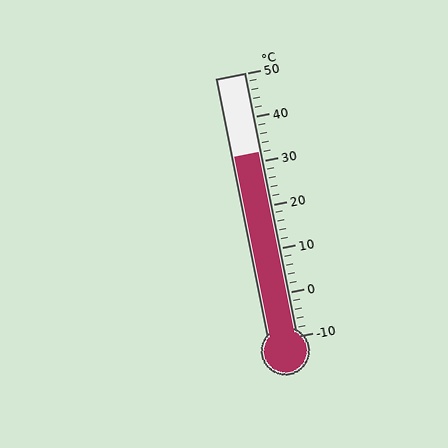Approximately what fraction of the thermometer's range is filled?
The thermometer is filled to approximately 70% of its range.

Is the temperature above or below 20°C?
The temperature is above 20°C.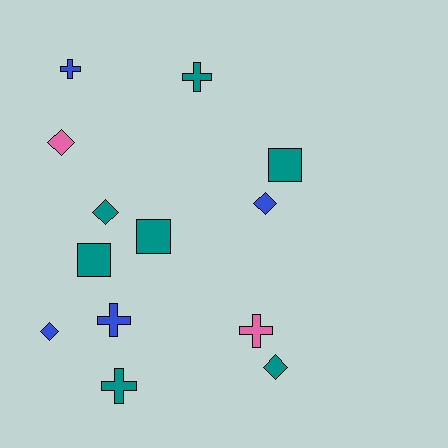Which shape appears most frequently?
Cross, with 5 objects.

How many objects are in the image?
There are 13 objects.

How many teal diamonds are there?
There are 2 teal diamonds.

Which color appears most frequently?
Teal, with 7 objects.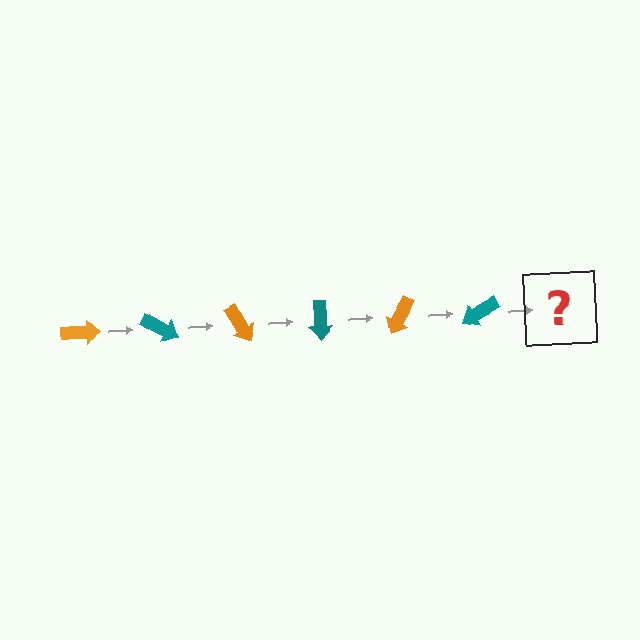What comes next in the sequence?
The next element should be an orange arrow, rotated 180 degrees from the start.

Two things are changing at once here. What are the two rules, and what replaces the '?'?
The two rules are that it rotates 30 degrees each step and the color cycles through orange and teal. The '?' should be an orange arrow, rotated 180 degrees from the start.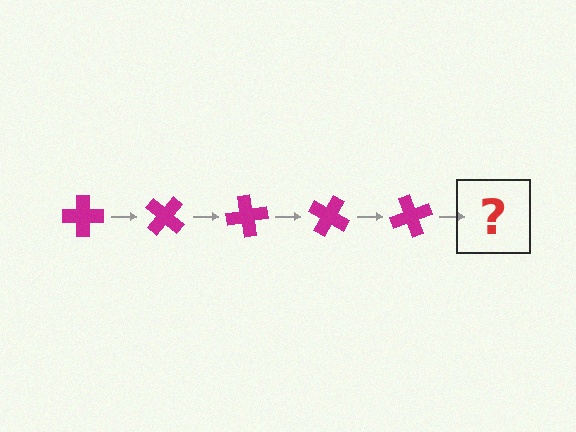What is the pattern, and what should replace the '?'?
The pattern is that the cross rotates 40 degrees each step. The '?' should be a magenta cross rotated 200 degrees.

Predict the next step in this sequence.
The next step is a magenta cross rotated 200 degrees.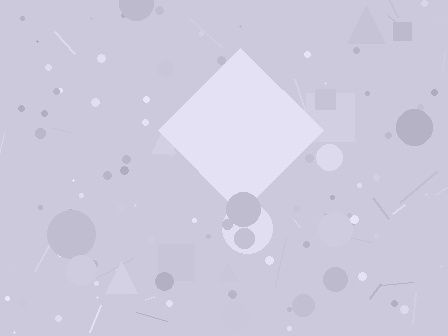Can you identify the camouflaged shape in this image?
The camouflaged shape is a diamond.